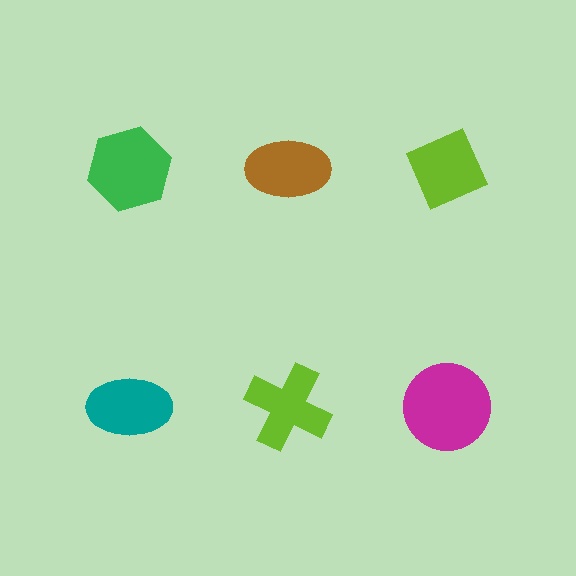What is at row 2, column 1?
A teal ellipse.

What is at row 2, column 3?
A magenta circle.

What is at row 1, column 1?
A green hexagon.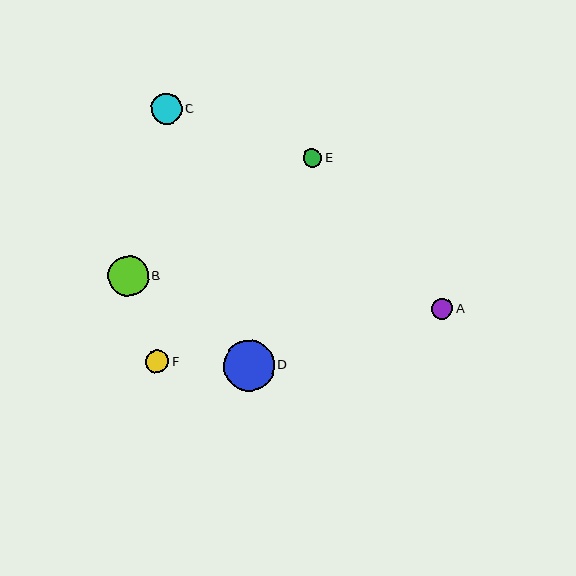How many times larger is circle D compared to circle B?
Circle D is approximately 1.3 times the size of circle B.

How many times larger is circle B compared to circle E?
Circle B is approximately 2.2 times the size of circle E.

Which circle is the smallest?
Circle E is the smallest with a size of approximately 18 pixels.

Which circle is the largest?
Circle D is the largest with a size of approximately 51 pixels.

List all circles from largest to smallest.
From largest to smallest: D, B, C, F, A, E.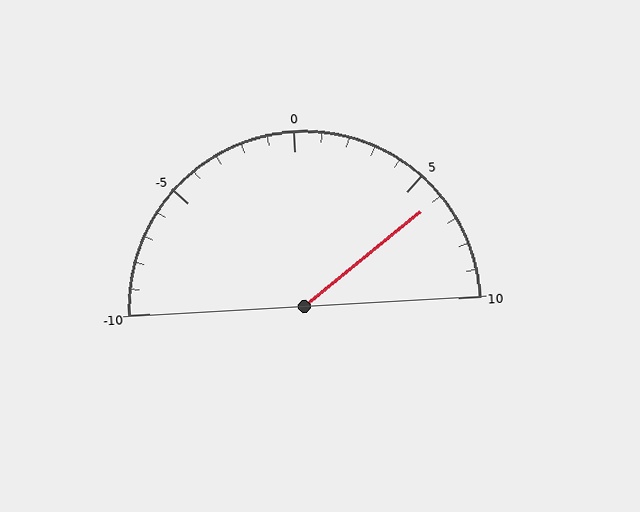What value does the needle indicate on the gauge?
The needle indicates approximately 6.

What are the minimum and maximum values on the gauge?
The gauge ranges from -10 to 10.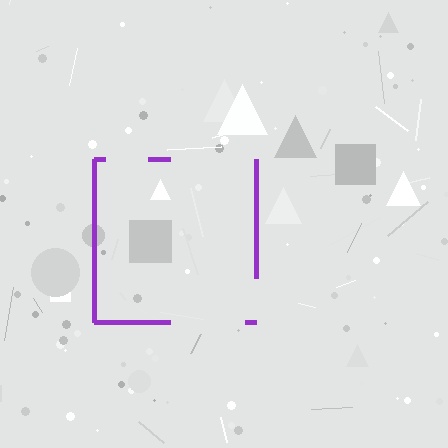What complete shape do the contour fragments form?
The contour fragments form a square.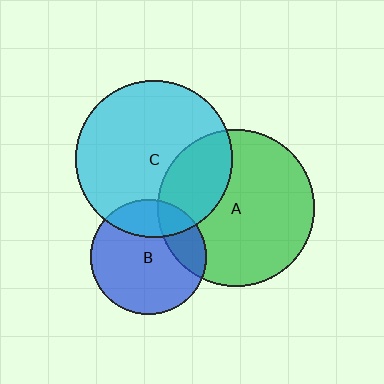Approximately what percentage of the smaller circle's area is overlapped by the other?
Approximately 25%.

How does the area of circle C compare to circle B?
Approximately 1.8 times.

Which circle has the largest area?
Circle A (green).